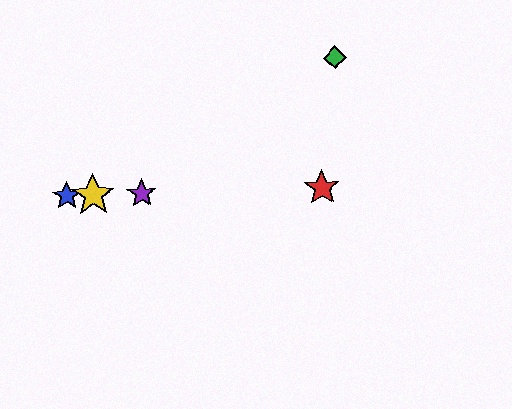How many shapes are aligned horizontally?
4 shapes (the red star, the blue star, the yellow star, the purple star) are aligned horizontally.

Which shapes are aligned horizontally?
The red star, the blue star, the yellow star, the purple star are aligned horizontally.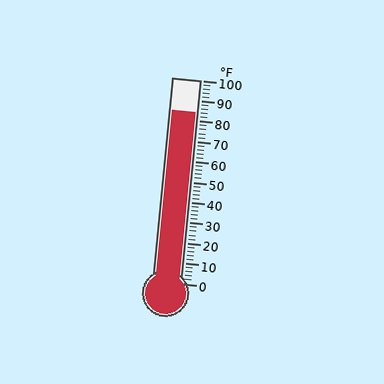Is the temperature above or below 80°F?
The temperature is above 80°F.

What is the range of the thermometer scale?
The thermometer scale ranges from 0°F to 100°F.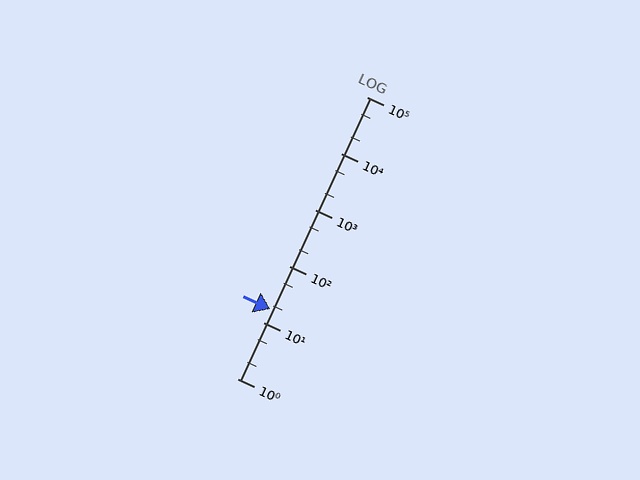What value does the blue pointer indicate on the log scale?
The pointer indicates approximately 17.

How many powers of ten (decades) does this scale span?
The scale spans 5 decades, from 1 to 100000.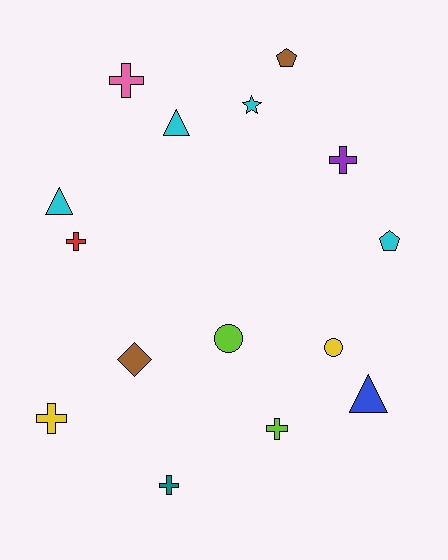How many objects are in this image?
There are 15 objects.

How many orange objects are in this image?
There are no orange objects.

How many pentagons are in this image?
There are 2 pentagons.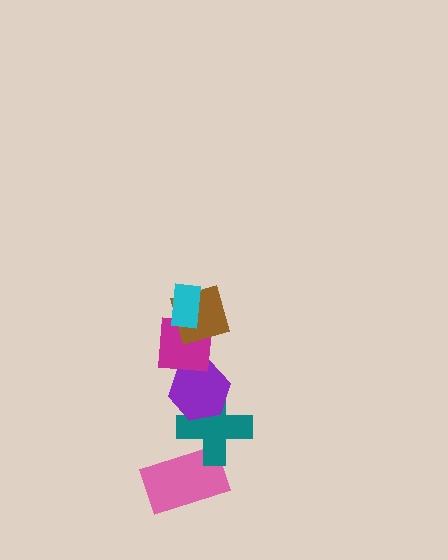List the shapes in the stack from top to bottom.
From top to bottom: the cyan rectangle, the brown diamond, the magenta square, the purple hexagon, the teal cross, the pink rectangle.